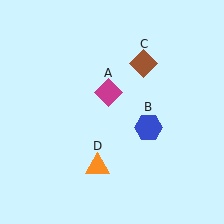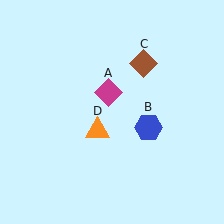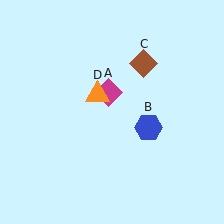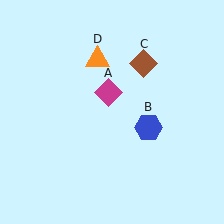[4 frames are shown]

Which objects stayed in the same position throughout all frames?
Magenta diamond (object A) and blue hexagon (object B) and brown diamond (object C) remained stationary.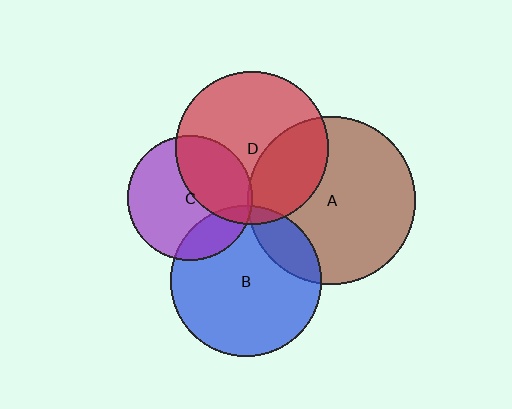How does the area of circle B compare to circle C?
Approximately 1.5 times.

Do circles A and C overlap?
Yes.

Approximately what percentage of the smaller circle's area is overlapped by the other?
Approximately 5%.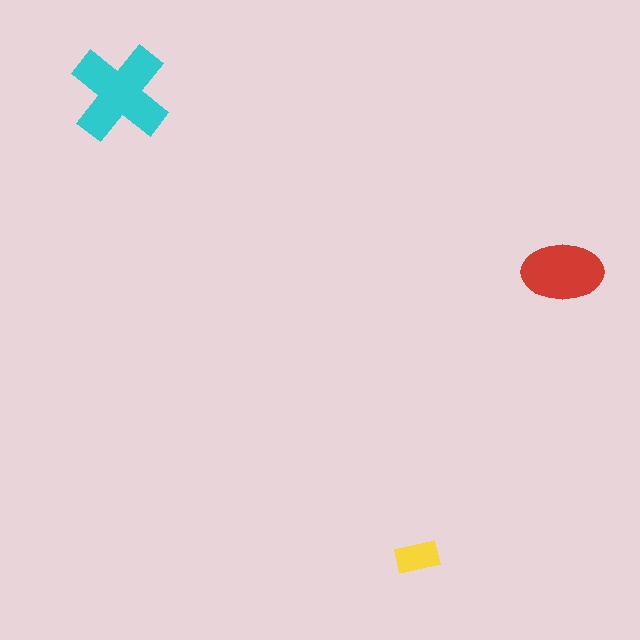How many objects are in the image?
There are 3 objects in the image.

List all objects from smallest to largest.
The yellow rectangle, the red ellipse, the cyan cross.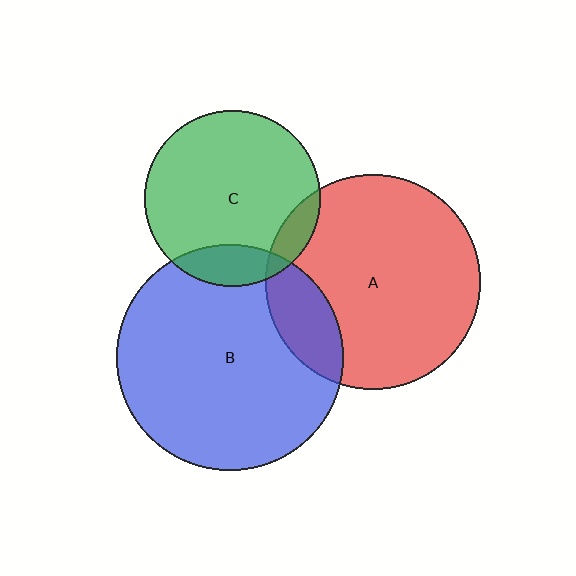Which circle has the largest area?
Circle B (blue).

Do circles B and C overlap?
Yes.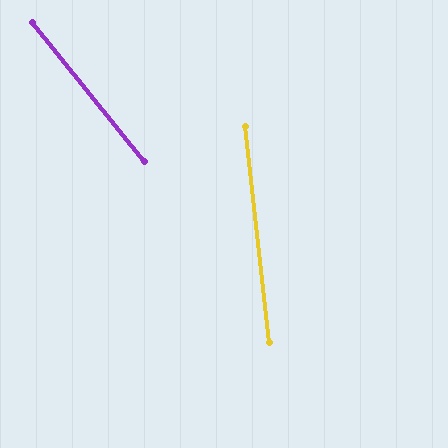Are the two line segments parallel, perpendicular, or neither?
Neither parallel nor perpendicular — they differ by about 32°.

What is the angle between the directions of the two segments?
Approximately 32 degrees.